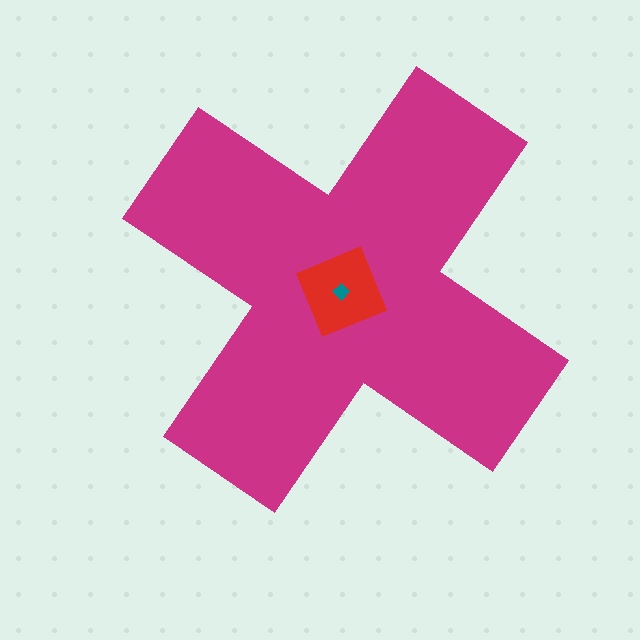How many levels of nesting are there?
3.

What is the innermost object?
The teal diamond.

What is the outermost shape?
The magenta cross.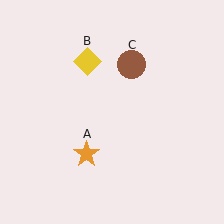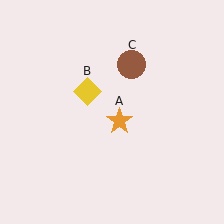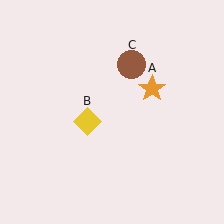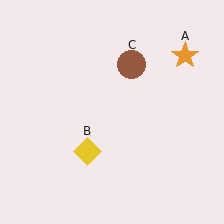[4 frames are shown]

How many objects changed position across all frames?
2 objects changed position: orange star (object A), yellow diamond (object B).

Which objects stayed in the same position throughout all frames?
Brown circle (object C) remained stationary.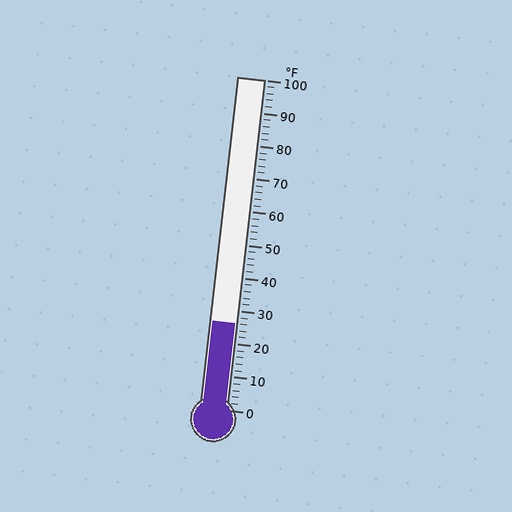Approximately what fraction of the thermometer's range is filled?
The thermometer is filled to approximately 25% of its range.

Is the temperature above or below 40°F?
The temperature is below 40°F.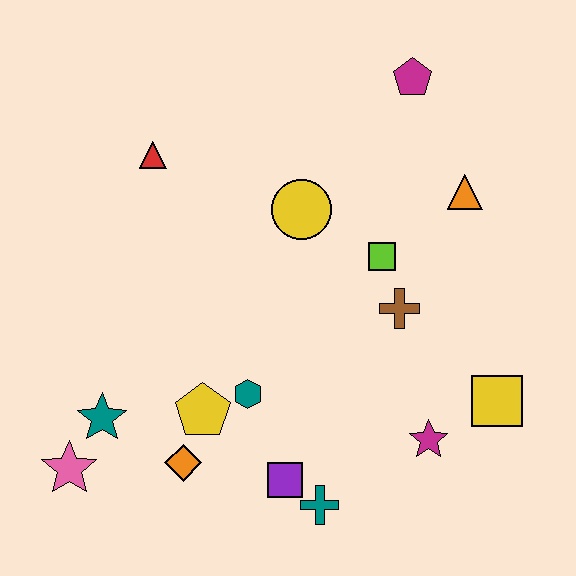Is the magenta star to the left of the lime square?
No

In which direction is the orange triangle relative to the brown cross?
The orange triangle is above the brown cross.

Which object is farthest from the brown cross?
The pink star is farthest from the brown cross.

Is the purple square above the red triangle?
No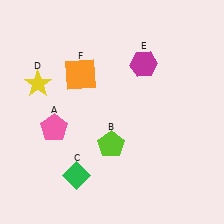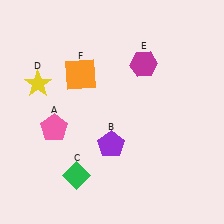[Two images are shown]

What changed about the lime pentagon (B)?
In Image 1, B is lime. In Image 2, it changed to purple.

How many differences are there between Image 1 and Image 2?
There is 1 difference between the two images.